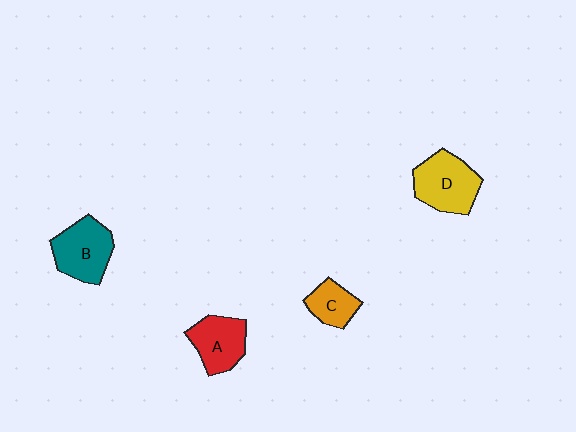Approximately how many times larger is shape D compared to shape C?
Approximately 1.8 times.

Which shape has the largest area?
Shape D (yellow).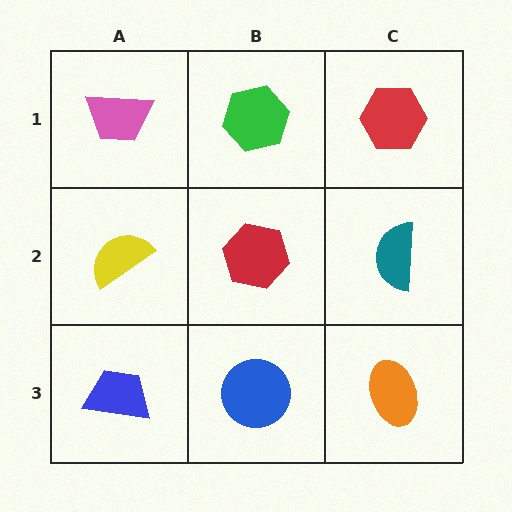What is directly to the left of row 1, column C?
A green hexagon.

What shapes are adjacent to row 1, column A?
A yellow semicircle (row 2, column A), a green hexagon (row 1, column B).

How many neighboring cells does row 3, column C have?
2.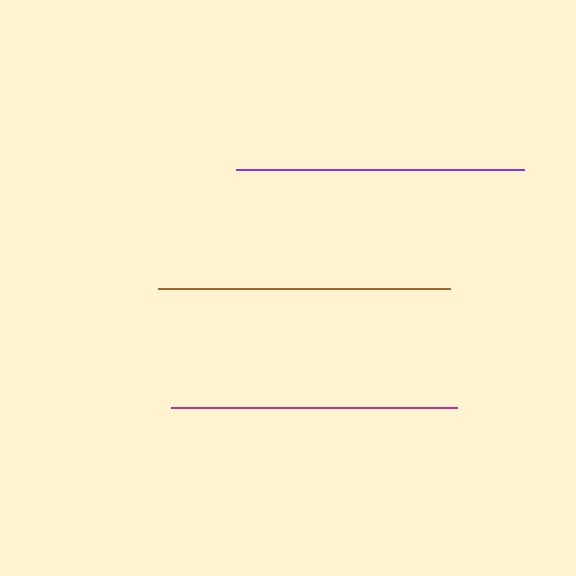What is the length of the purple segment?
The purple segment is approximately 288 pixels long.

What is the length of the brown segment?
The brown segment is approximately 292 pixels long.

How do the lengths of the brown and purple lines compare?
The brown and purple lines are approximately the same length.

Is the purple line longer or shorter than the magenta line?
The purple line is longer than the magenta line.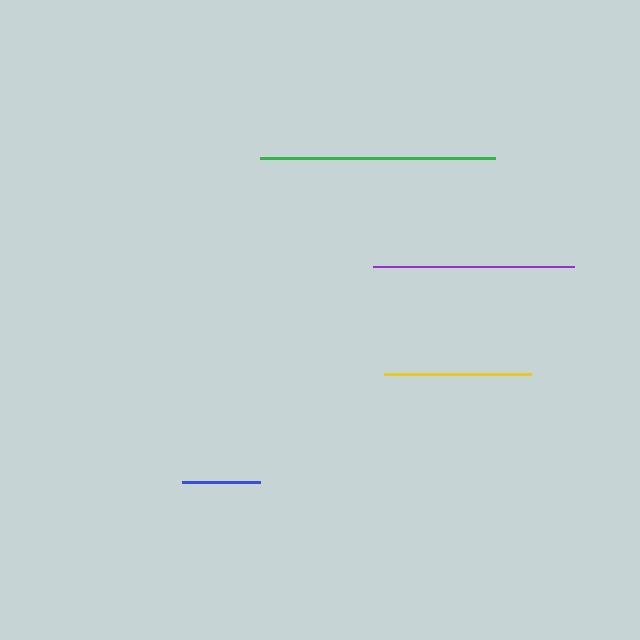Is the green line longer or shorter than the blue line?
The green line is longer than the blue line.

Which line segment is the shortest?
The blue line is the shortest at approximately 78 pixels.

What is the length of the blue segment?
The blue segment is approximately 78 pixels long.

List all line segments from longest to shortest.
From longest to shortest: green, purple, yellow, blue.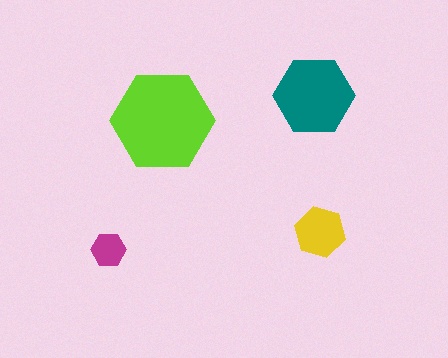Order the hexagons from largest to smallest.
the lime one, the teal one, the yellow one, the magenta one.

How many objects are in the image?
There are 4 objects in the image.